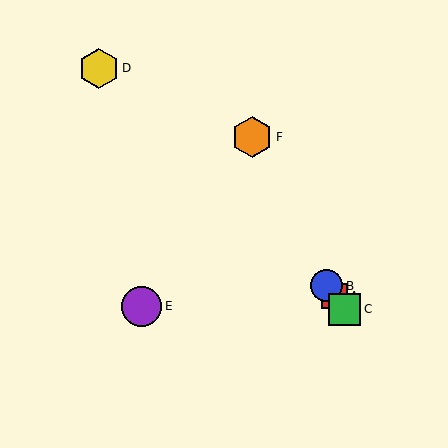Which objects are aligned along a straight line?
Objects A, B, C are aligned along a straight line.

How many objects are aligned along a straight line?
3 objects (A, B, C) are aligned along a straight line.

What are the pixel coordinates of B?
Object B is at (327, 286).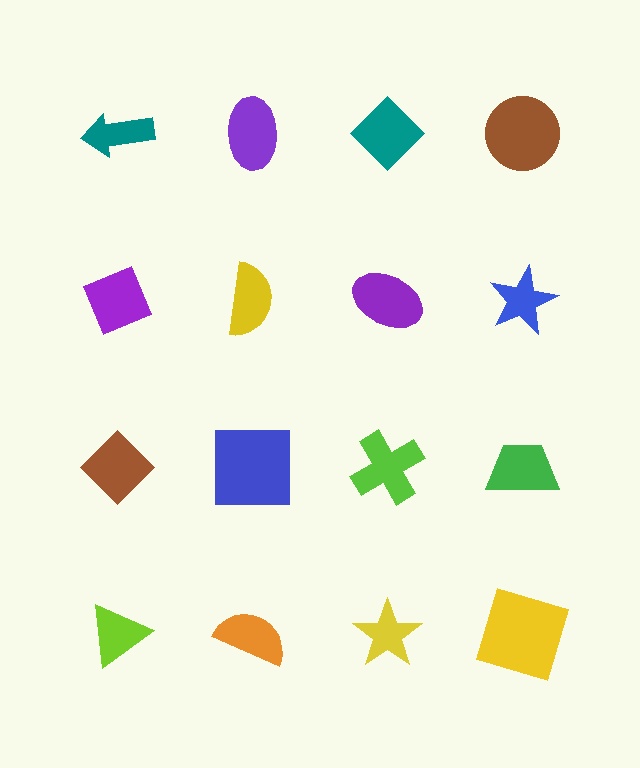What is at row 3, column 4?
A green trapezoid.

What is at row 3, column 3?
A lime cross.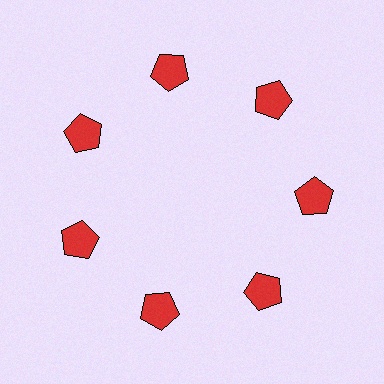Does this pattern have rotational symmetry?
Yes, this pattern has 7-fold rotational symmetry. It looks the same after rotating 51 degrees around the center.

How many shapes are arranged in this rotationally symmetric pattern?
There are 7 shapes, arranged in 7 groups of 1.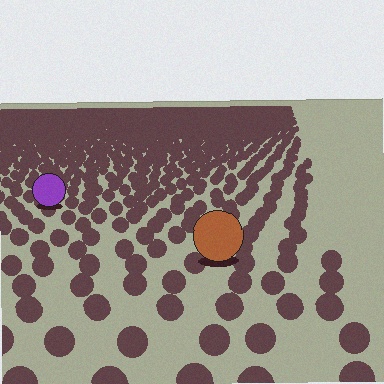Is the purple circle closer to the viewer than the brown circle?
No. The brown circle is closer — you can tell from the texture gradient: the ground texture is coarser near it.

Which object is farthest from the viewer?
The purple circle is farthest from the viewer. It appears smaller and the ground texture around it is denser.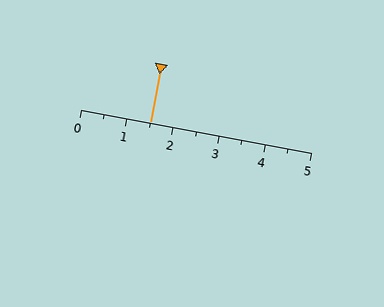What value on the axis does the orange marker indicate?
The marker indicates approximately 1.5.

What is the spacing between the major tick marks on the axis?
The major ticks are spaced 1 apart.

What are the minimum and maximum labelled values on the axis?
The axis runs from 0 to 5.